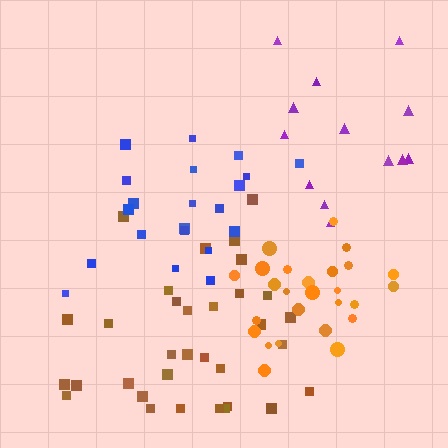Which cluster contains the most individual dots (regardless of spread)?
Brown (33).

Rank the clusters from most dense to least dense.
orange, blue, brown, purple.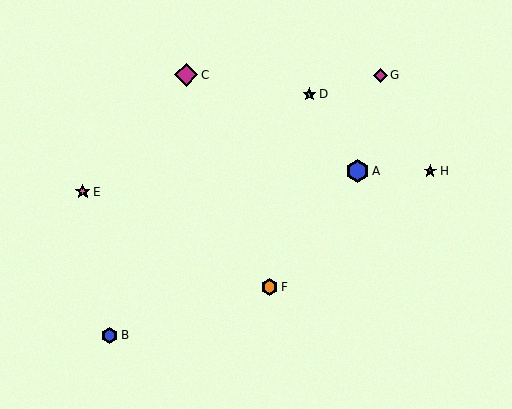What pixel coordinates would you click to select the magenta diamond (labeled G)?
Click at (380, 75) to select the magenta diamond G.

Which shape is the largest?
The magenta diamond (labeled C) is the largest.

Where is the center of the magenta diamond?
The center of the magenta diamond is at (380, 75).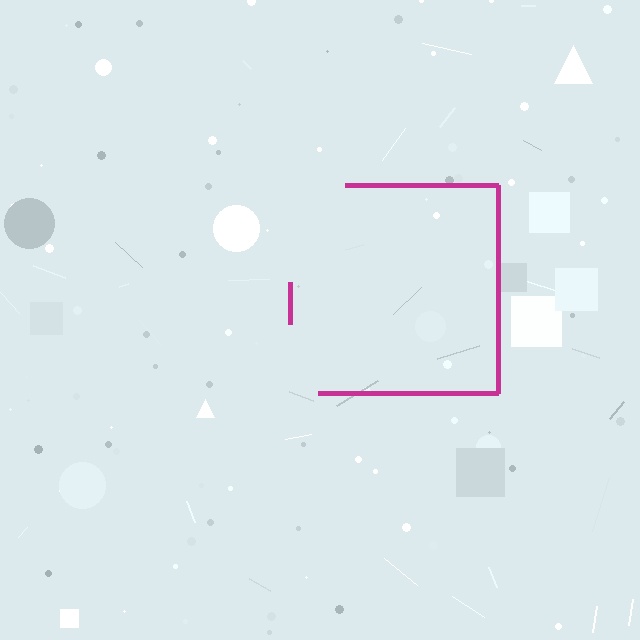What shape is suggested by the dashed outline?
The dashed outline suggests a square.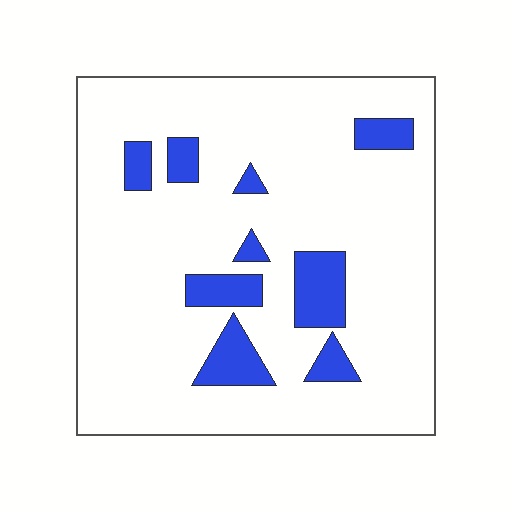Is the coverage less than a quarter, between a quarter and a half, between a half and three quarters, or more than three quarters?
Less than a quarter.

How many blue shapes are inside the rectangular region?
9.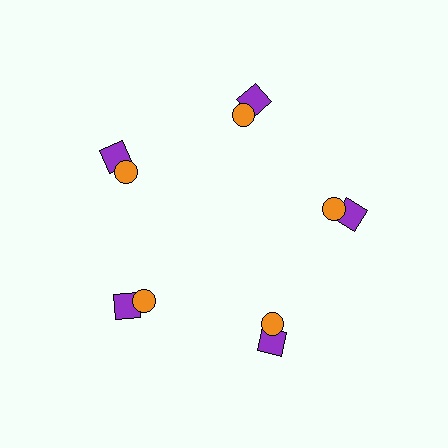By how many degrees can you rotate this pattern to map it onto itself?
The pattern maps onto itself every 72 degrees of rotation.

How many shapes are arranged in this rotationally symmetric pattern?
There are 10 shapes, arranged in 5 groups of 2.